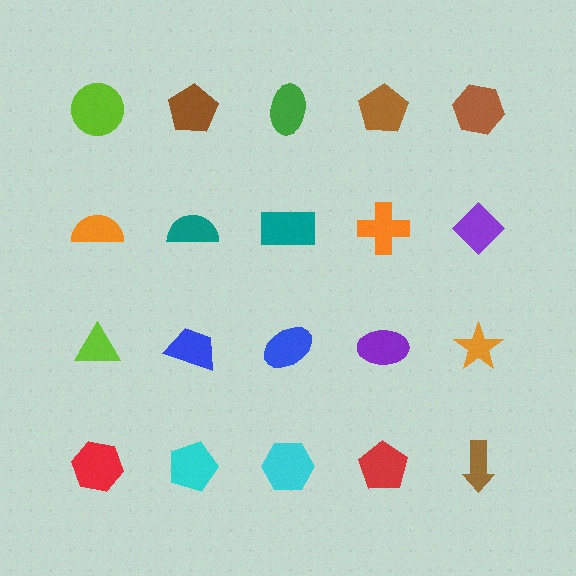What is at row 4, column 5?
A brown arrow.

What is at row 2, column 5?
A purple diamond.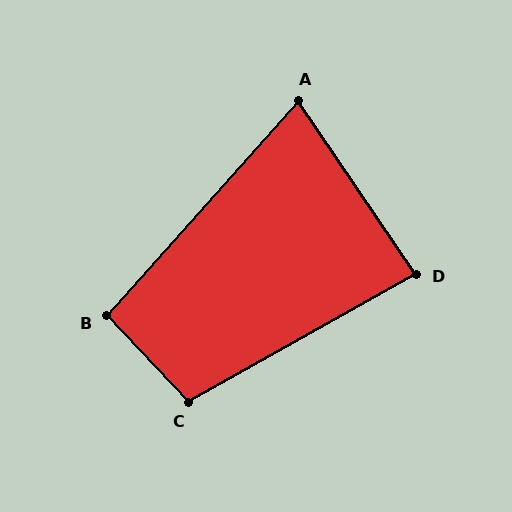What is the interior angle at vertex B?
Approximately 95 degrees (approximately right).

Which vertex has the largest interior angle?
C, at approximately 104 degrees.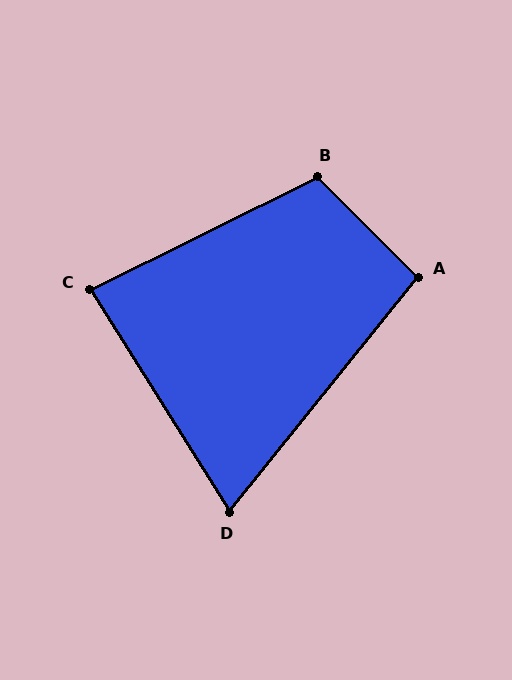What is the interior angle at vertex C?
Approximately 84 degrees (acute).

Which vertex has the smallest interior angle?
D, at approximately 71 degrees.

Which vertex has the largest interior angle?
B, at approximately 109 degrees.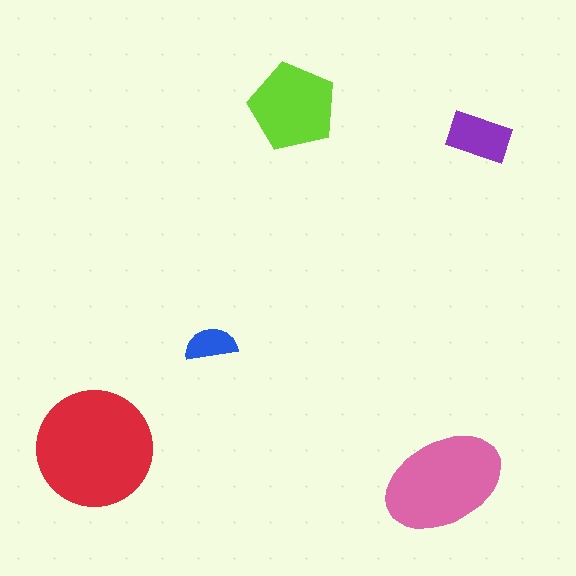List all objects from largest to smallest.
The red circle, the pink ellipse, the lime pentagon, the purple rectangle, the blue semicircle.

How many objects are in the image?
There are 5 objects in the image.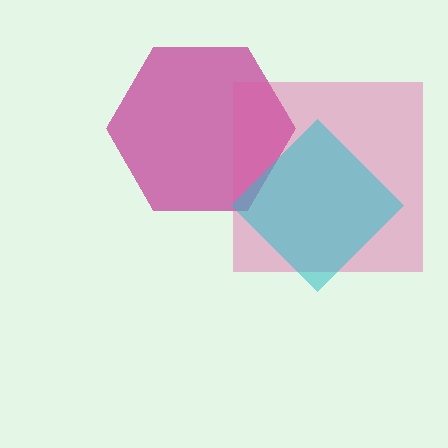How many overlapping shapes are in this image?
There are 3 overlapping shapes in the image.